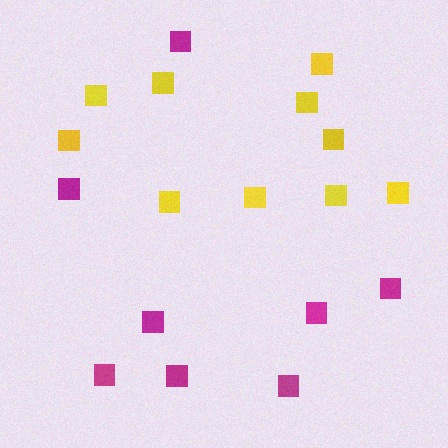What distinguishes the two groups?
There are 2 groups: one group of yellow squares (10) and one group of magenta squares (8).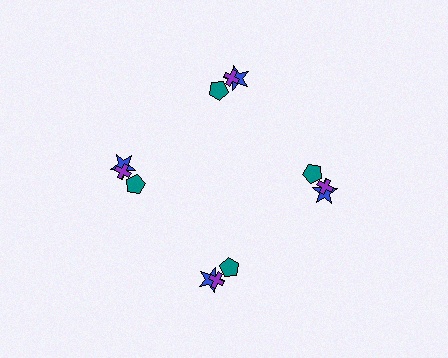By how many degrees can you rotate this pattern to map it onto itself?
The pattern maps onto itself every 90 degrees of rotation.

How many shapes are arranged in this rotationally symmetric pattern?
There are 12 shapes, arranged in 4 groups of 3.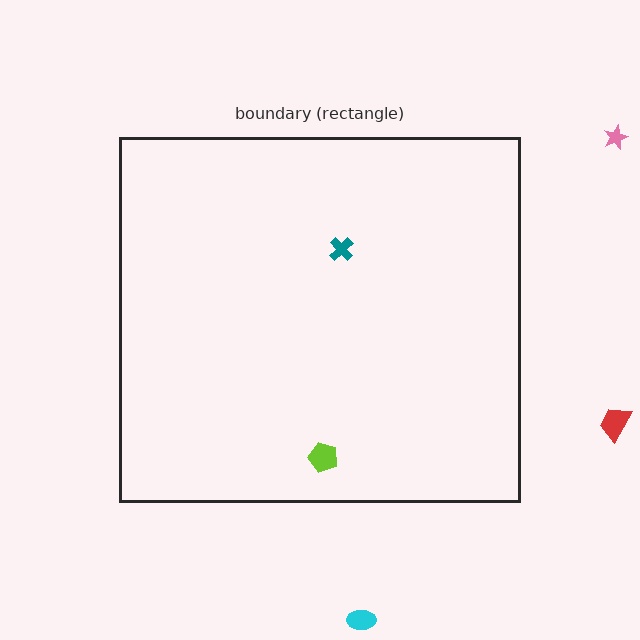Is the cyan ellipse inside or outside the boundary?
Outside.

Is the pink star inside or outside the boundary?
Outside.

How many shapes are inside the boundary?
2 inside, 3 outside.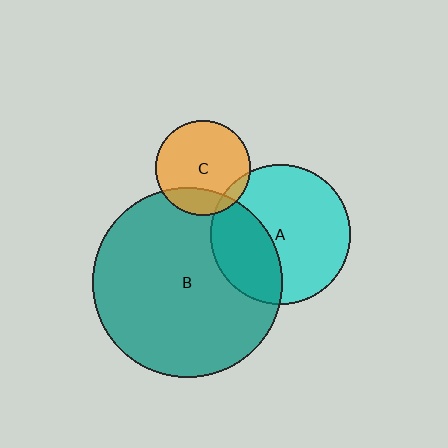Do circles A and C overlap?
Yes.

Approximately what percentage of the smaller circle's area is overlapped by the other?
Approximately 10%.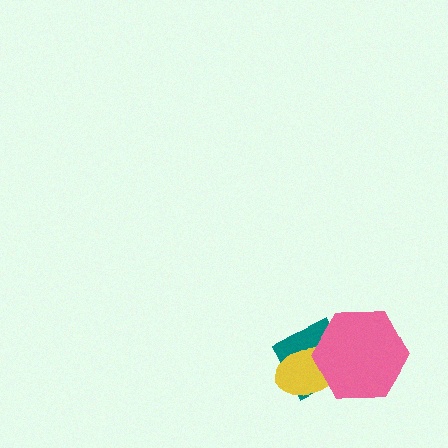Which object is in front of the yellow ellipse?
The pink hexagon is in front of the yellow ellipse.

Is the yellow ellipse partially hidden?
Yes, it is partially covered by another shape.